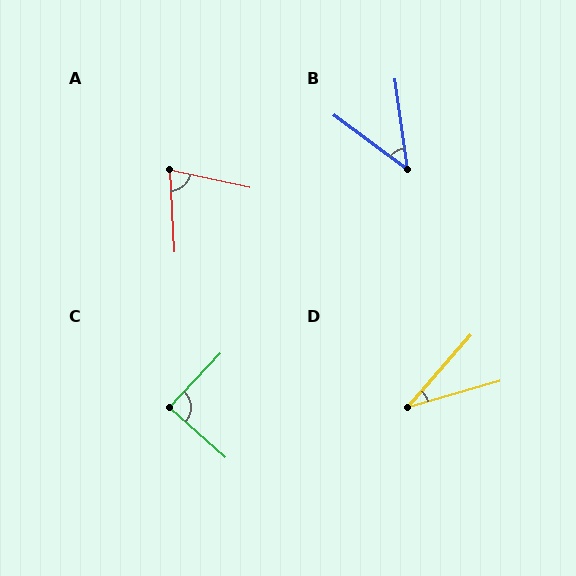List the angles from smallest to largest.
D (33°), B (45°), A (75°), C (88°).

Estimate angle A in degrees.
Approximately 75 degrees.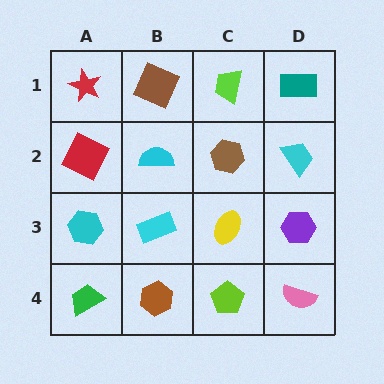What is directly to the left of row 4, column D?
A lime pentagon.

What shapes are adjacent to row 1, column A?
A red square (row 2, column A), a brown square (row 1, column B).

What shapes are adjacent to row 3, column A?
A red square (row 2, column A), a green trapezoid (row 4, column A), a cyan rectangle (row 3, column B).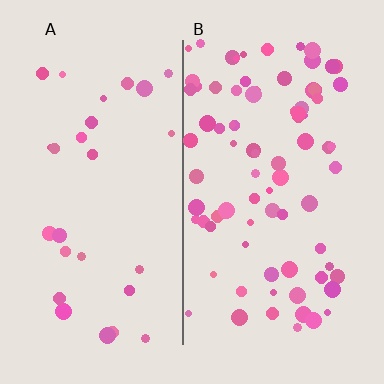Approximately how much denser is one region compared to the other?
Approximately 3.0× — region B over region A.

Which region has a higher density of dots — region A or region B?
B (the right).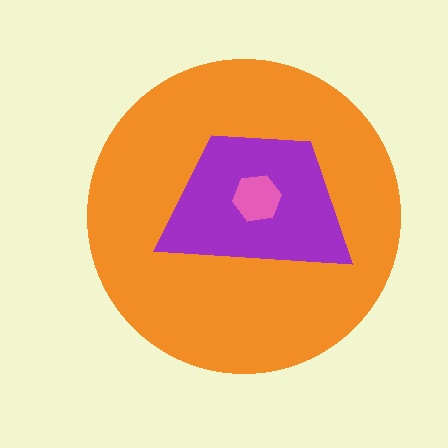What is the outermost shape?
The orange circle.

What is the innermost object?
The pink hexagon.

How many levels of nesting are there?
3.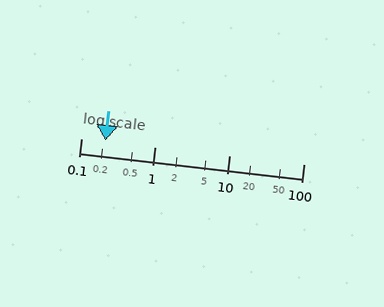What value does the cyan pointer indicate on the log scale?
The pointer indicates approximately 0.21.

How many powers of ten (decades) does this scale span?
The scale spans 3 decades, from 0.1 to 100.